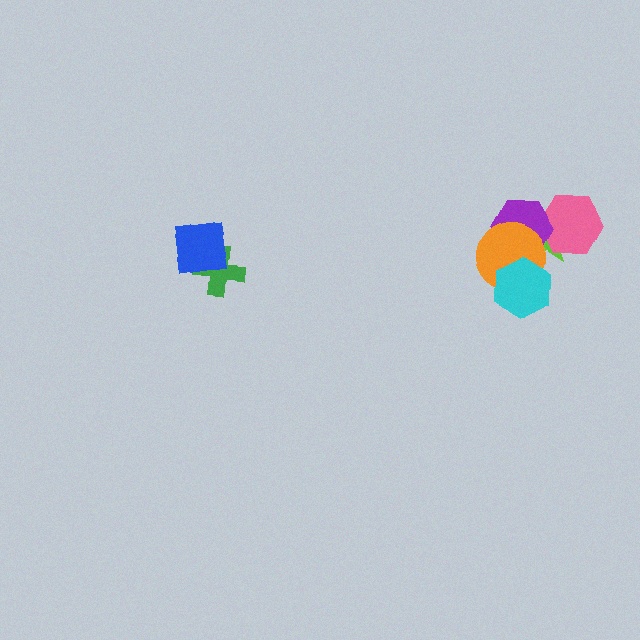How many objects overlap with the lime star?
3 objects overlap with the lime star.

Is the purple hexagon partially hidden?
Yes, it is partially covered by another shape.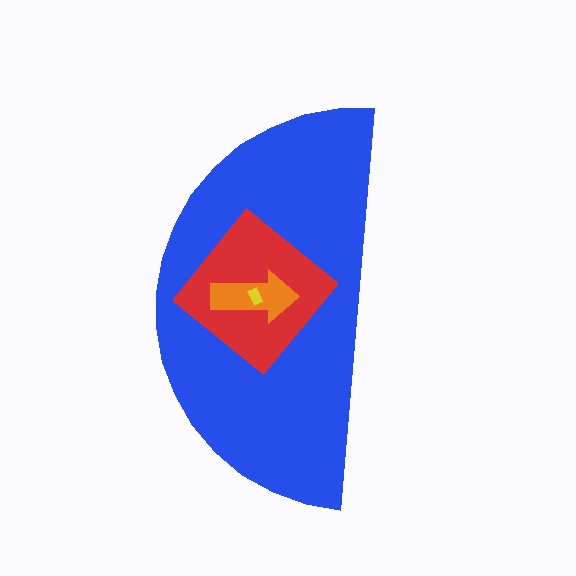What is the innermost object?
The yellow rectangle.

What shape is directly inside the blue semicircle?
The red diamond.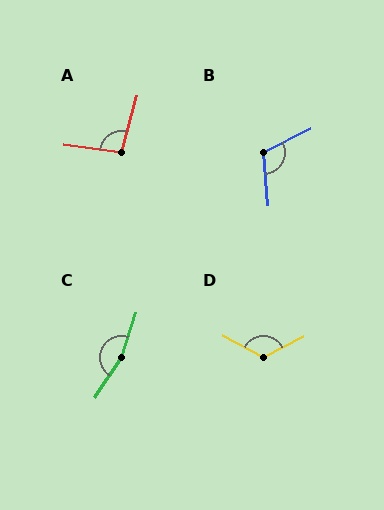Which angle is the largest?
C, at approximately 164 degrees.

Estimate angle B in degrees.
Approximately 112 degrees.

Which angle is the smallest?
A, at approximately 97 degrees.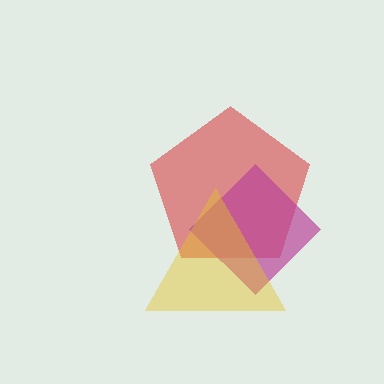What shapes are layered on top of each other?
The layered shapes are: a red pentagon, a magenta diamond, a yellow triangle.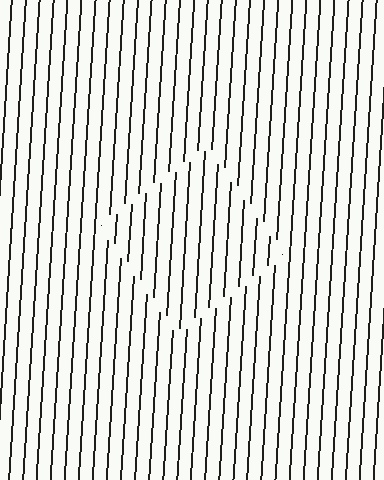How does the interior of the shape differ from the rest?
The interior of the shape contains the same grating, shifted by half a period — the contour is defined by the phase discontinuity where line-ends from the inner and outer gratings abut.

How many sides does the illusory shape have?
4 sides — the line-ends trace a square.